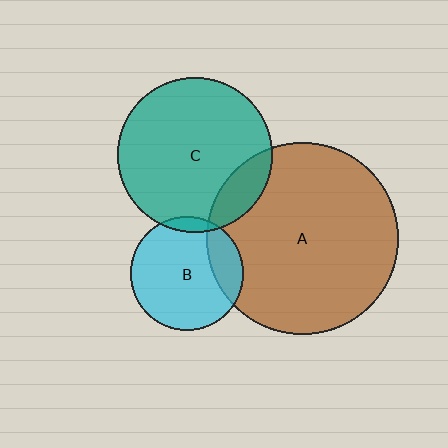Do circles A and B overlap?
Yes.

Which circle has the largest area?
Circle A (brown).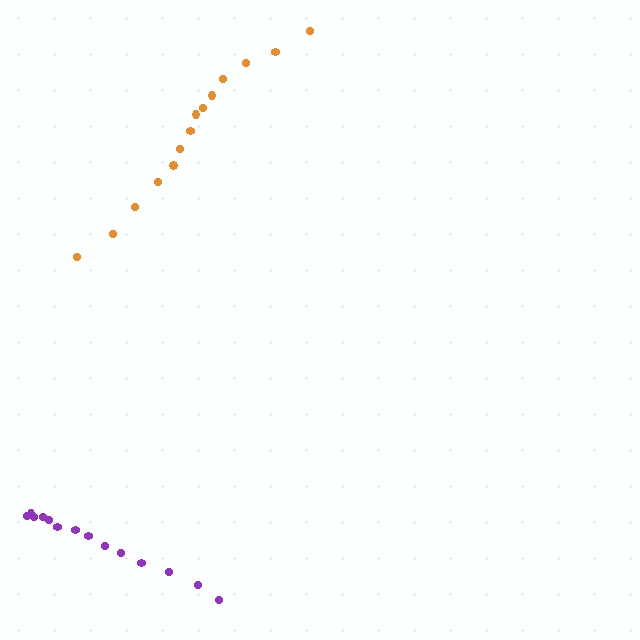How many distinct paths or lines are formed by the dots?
There are 2 distinct paths.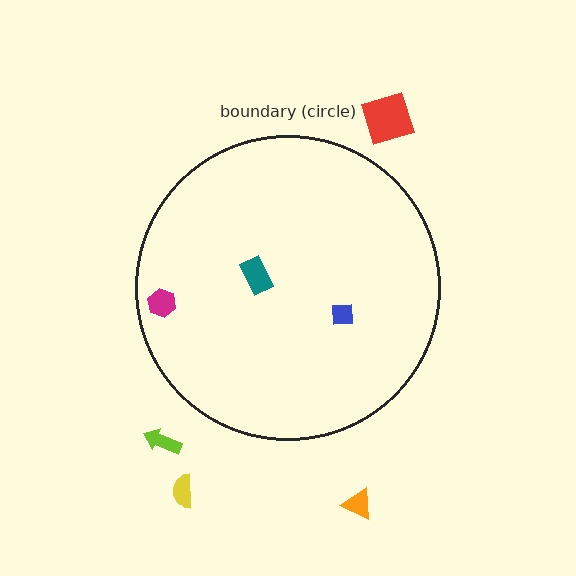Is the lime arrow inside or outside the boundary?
Outside.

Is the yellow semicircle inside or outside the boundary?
Outside.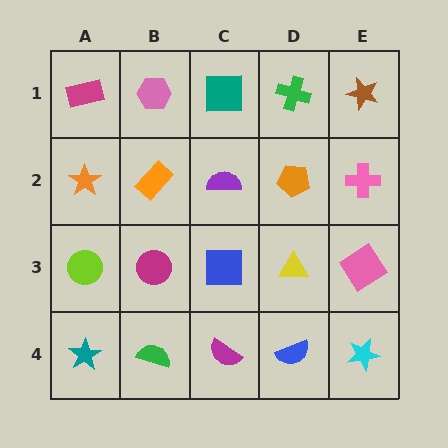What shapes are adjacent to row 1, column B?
An orange rectangle (row 2, column B), a magenta rectangle (row 1, column A), a teal square (row 1, column C).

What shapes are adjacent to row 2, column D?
A green cross (row 1, column D), a yellow triangle (row 3, column D), a purple semicircle (row 2, column C), a pink cross (row 2, column E).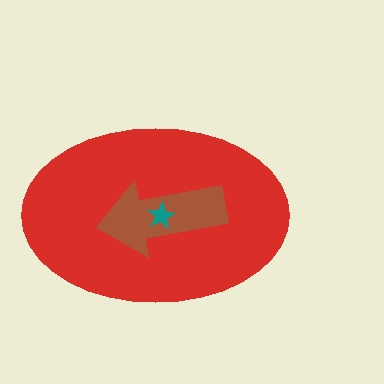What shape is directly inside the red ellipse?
The brown arrow.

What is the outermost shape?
The red ellipse.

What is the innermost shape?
The teal star.